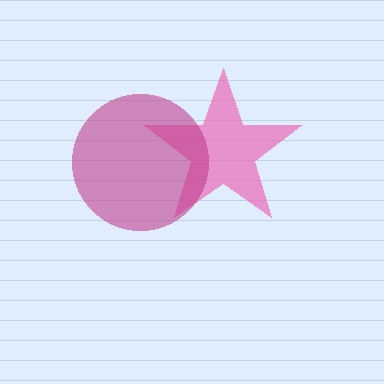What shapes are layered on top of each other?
The layered shapes are: a pink star, a magenta circle.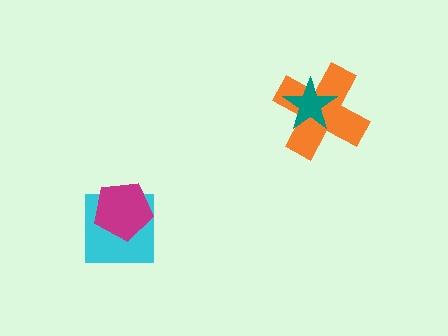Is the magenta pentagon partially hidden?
No, no other shape covers it.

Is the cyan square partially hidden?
Yes, it is partially covered by another shape.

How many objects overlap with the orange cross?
1 object overlaps with the orange cross.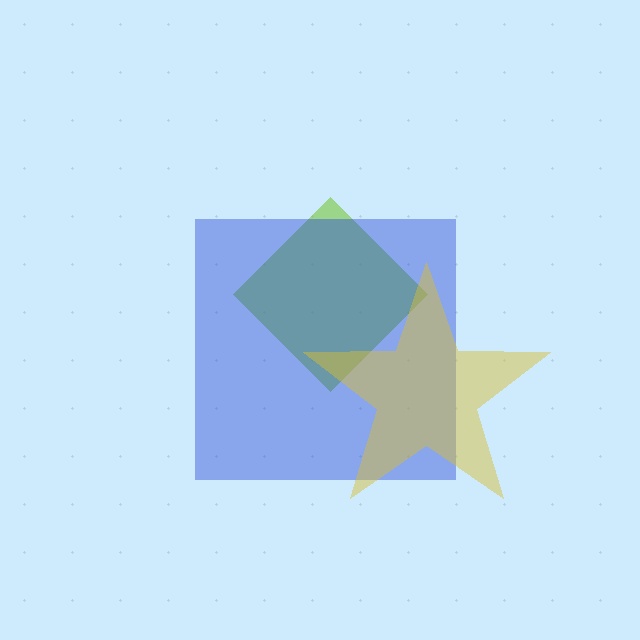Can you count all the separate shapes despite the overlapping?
Yes, there are 3 separate shapes.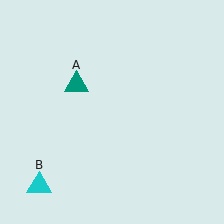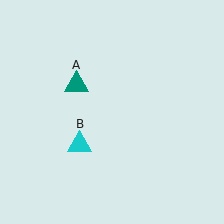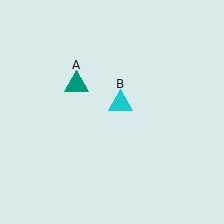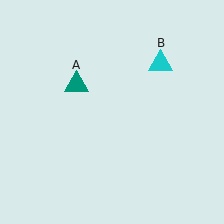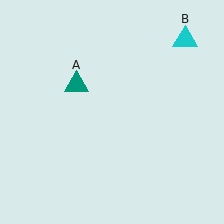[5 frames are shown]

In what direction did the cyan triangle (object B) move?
The cyan triangle (object B) moved up and to the right.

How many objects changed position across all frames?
1 object changed position: cyan triangle (object B).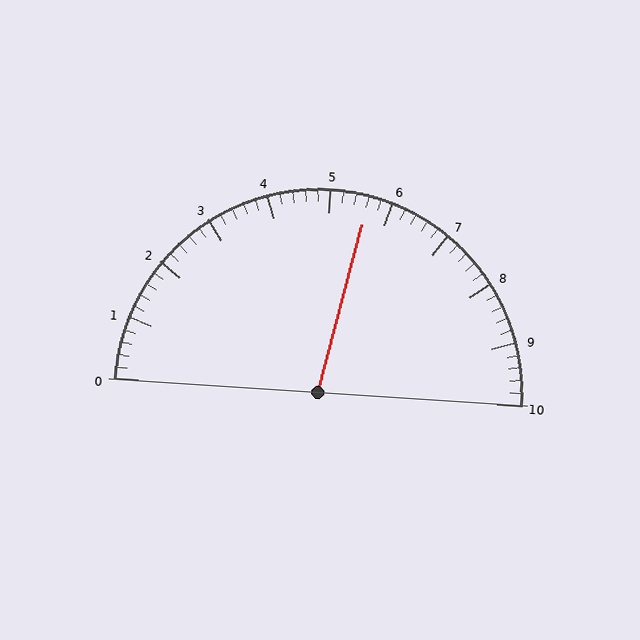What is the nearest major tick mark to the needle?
The nearest major tick mark is 6.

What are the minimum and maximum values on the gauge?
The gauge ranges from 0 to 10.